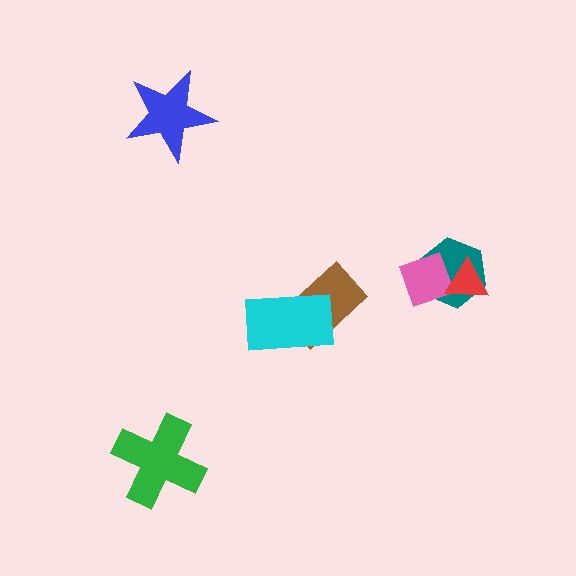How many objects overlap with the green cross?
0 objects overlap with the green cross.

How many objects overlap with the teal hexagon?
2 objects overlap with the teal hexagon.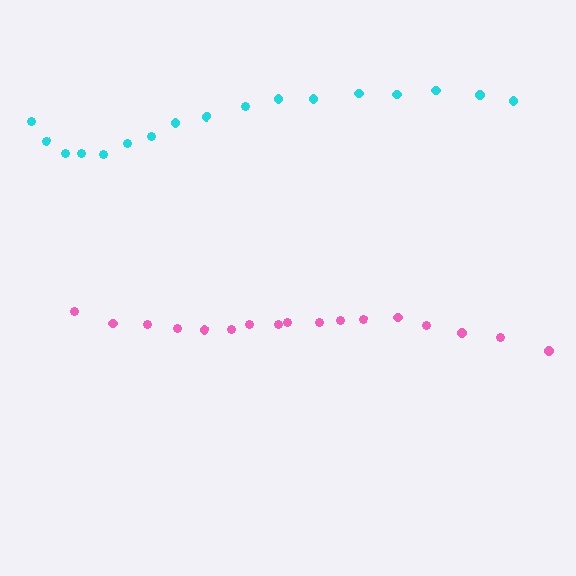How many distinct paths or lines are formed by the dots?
There are 2 distinct paths.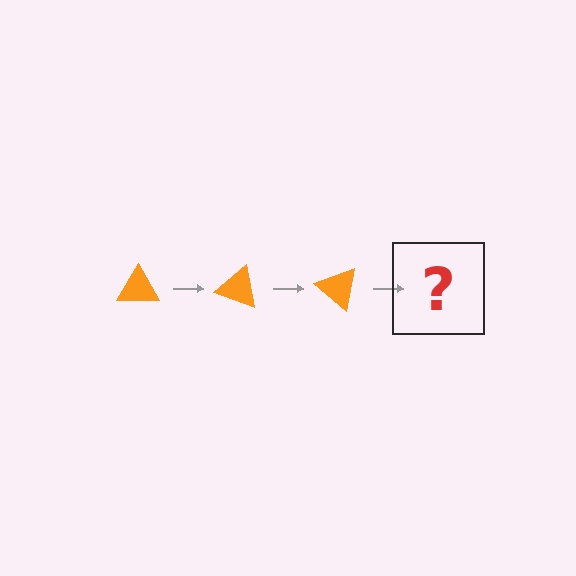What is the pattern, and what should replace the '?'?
The pattern is that the triangle rotates 20 degrees each step. The '?' should be an orange triangle rotated 60 degrees.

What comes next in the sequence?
The next element should be an orange triangle rotated 60 degrees.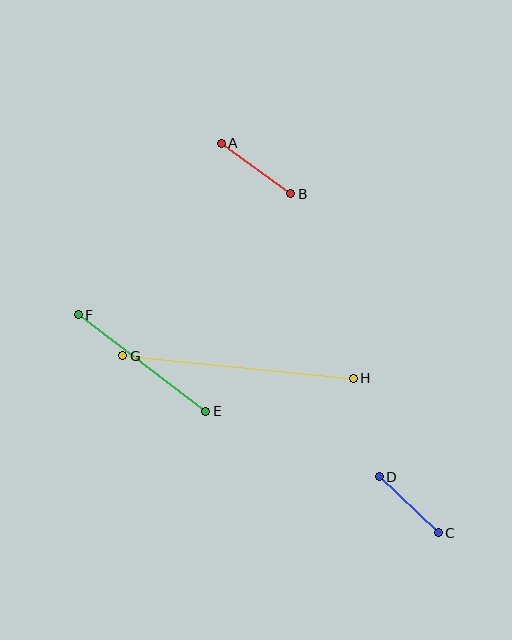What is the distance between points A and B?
The distance is approximately 86 pixels.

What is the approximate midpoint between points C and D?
The midpoint is at approximately (409, 505) pixels.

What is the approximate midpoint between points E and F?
The midpoint is at approximately (142, 363) pixels.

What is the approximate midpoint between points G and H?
The midpoint is at approximately (238, 367) pixels.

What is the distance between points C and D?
The distance is approximately 82 pixels.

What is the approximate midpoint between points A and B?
The midpoint is at approximately (256, 169) pixels.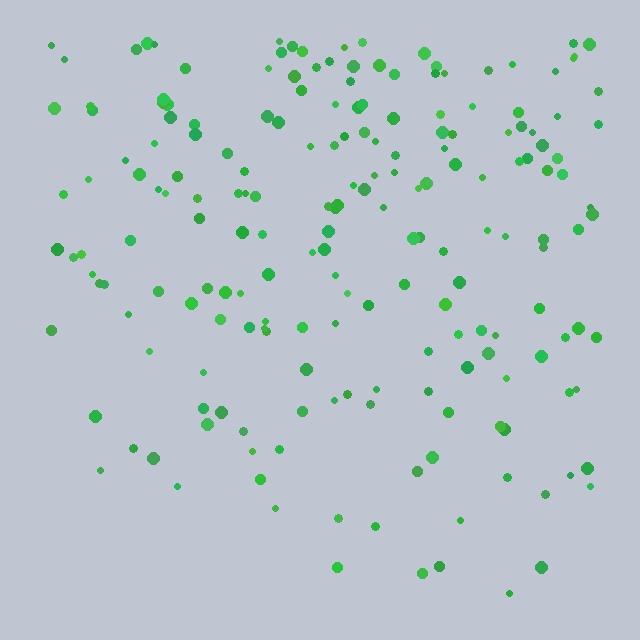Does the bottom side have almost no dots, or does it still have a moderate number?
Still a moderate number, just noticeably fewer than the top.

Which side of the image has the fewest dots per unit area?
The bottom.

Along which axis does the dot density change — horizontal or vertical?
Vertical.